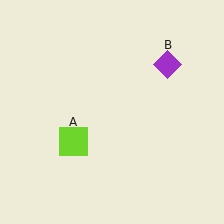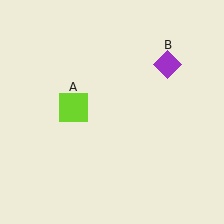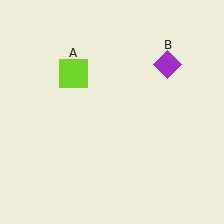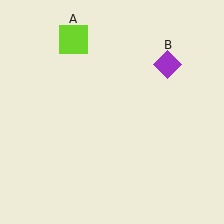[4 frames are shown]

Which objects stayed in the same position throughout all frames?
Purple diamond (object B) remained stationary.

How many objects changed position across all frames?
1 object changed position: lime square (object A).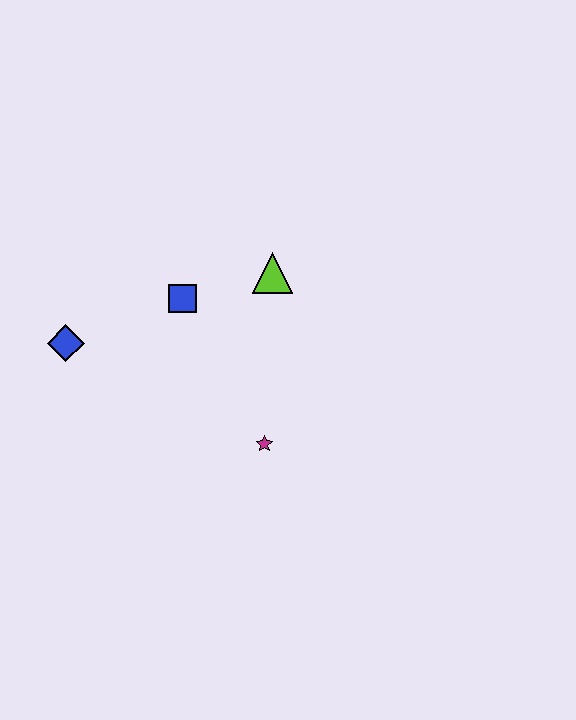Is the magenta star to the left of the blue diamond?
No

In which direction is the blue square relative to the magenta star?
The blue square is above the magenta star.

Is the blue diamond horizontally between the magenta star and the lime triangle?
No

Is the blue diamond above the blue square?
No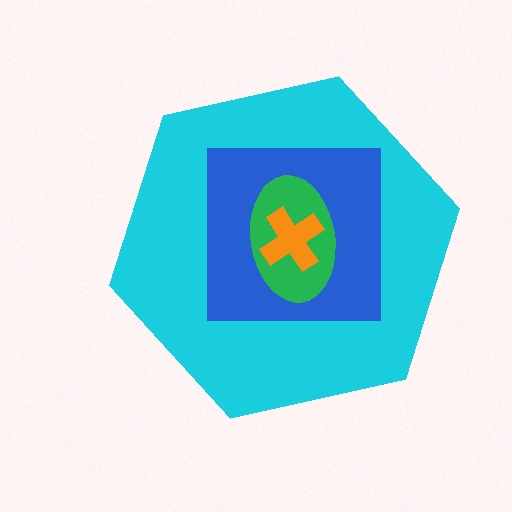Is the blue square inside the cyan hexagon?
Yes.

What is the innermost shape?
The orange cross.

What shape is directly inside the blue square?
The green ellipse.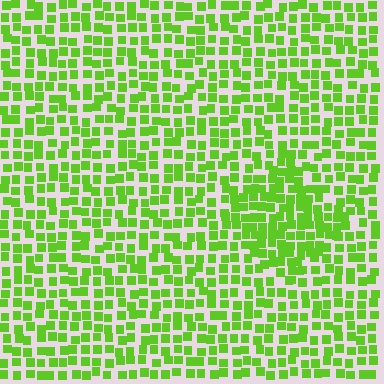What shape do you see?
I see a diamond.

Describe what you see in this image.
The image contains small lime elements arranged at two different densities. A diamond-shaped region is visible where the elements are more densely packed than the surrounding area.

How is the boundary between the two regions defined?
The boundary is defined by a change in element density (approximately 1.6x ratio). All elements are the same color, size, and shape.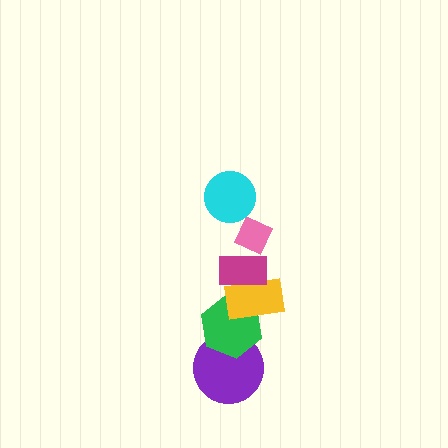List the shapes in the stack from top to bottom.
From top to bottom: the cyan circle, the pink diamond, the magenta rectangle, the yellow rectangle, the green hexagon, the purple circle.